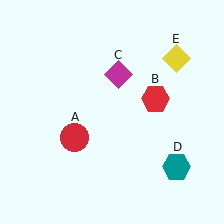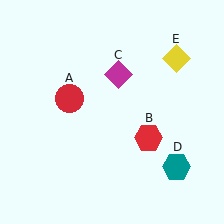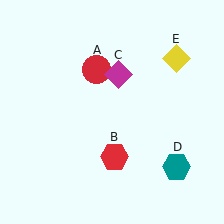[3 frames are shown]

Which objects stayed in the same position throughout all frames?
Magenta diamond (object C) and teal hexagon (object D) and yellow diamond (object E) remained stationary.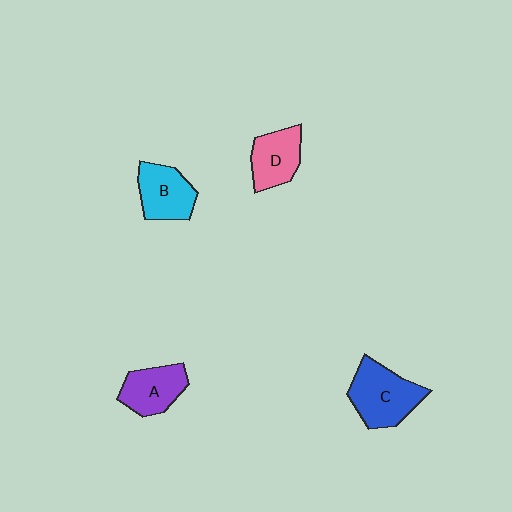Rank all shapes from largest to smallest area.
From largest to smallest: C (blue), B (cyan), A (purple), D (pink).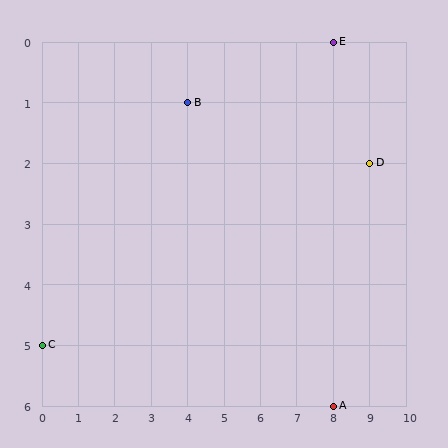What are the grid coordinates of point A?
Point A is at grid coordinates (8, 6).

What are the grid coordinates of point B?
Point B is at grid coordinates (4, 1).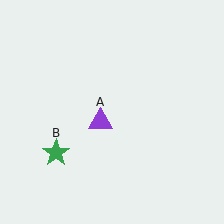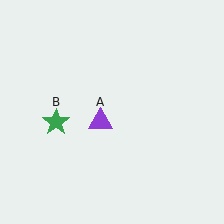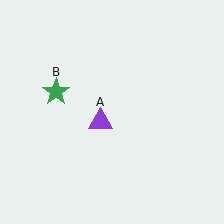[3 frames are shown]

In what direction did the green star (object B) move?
The green star (object B) moved up.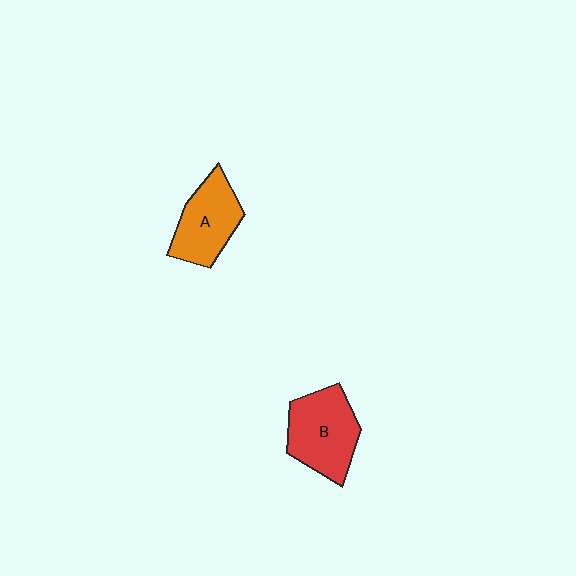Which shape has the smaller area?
Shape A (orange).